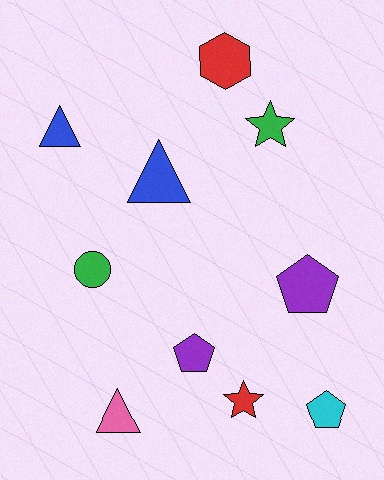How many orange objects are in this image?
There are no orange objects.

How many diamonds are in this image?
There are no diamonds.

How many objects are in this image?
There are 10 objects.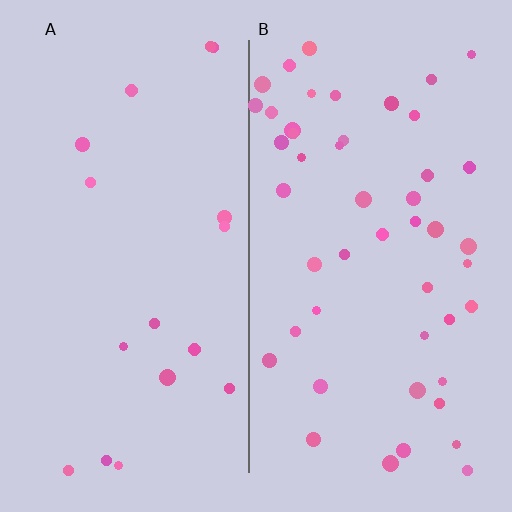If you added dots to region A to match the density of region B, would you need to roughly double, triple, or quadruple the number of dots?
Approximately triple.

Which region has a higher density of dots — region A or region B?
B (the right).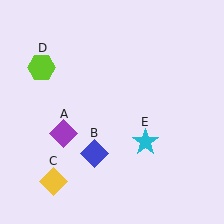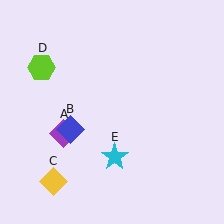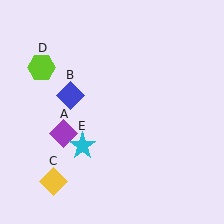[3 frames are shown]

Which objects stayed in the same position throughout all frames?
Purple diamond (object A) and yellow diamond (object C) and lime hexagon (object D) remained stationary.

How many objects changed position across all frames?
2 objects changed position: blue diamond (object B), cyan star (object E).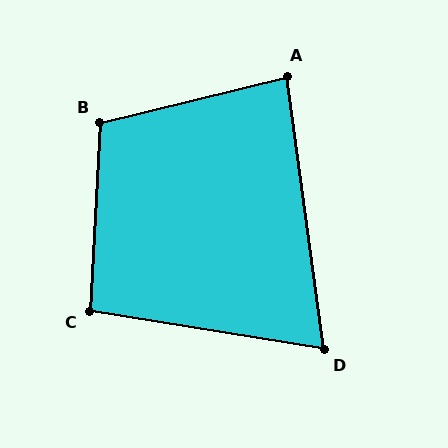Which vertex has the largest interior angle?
B, at approximately 107 degrees.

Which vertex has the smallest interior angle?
D, at approximately 73 degrees.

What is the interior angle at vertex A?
Approximately 84 degrees (acute).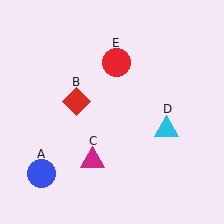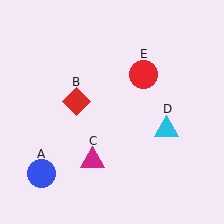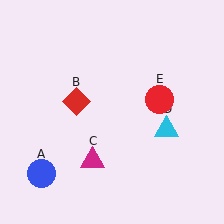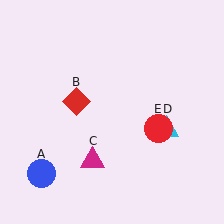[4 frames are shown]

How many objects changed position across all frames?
1 object changed position: red circle (object E).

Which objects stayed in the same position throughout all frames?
Blue circle (object A) and red diamond (object B) and magenta triangle (object C) and cyan triangle (object D) remained stationary.